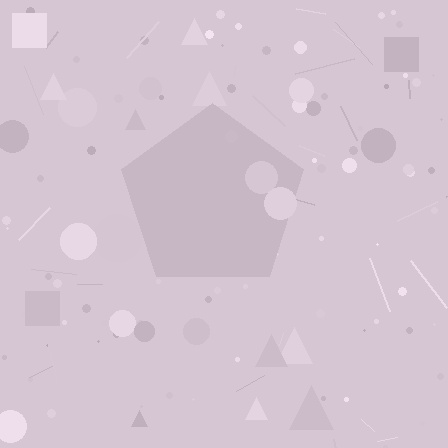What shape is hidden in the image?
A pentagon is hidden in the image.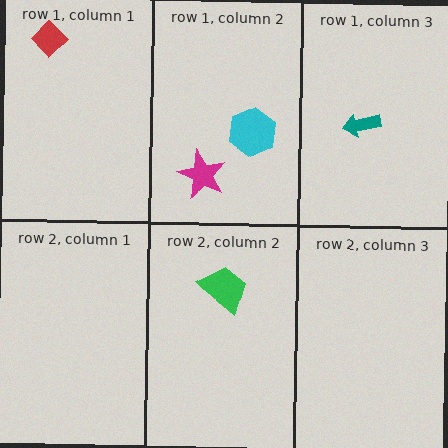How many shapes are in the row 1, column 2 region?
2.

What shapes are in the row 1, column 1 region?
The red diamond.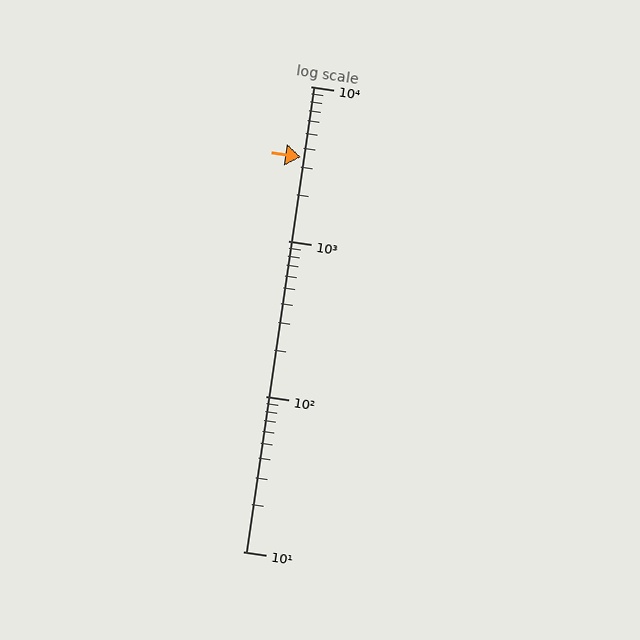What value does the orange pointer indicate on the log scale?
The pointer indicates approximately 3500.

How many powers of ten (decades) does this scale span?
The scale spans 3 decades, from 10 to 10000.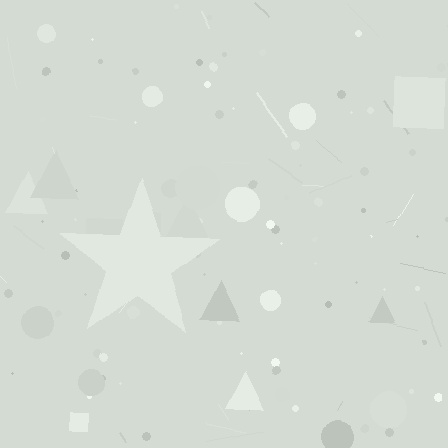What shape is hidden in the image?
A star is hidden in the image.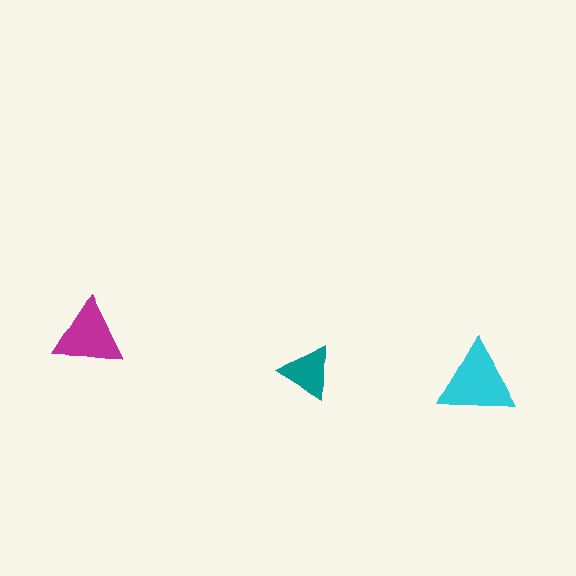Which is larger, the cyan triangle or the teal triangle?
The cyan one.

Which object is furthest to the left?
The magenta triangle is leftmost.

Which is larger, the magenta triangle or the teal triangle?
The magenta one.